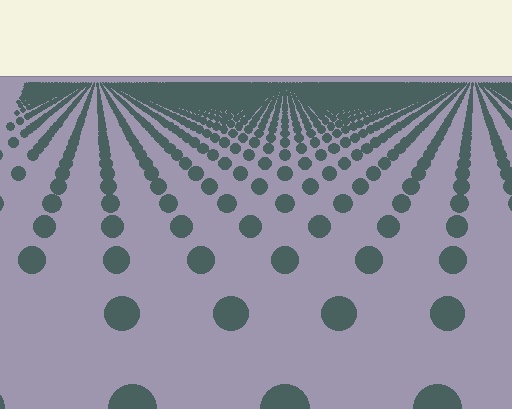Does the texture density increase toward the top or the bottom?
Density increases toward the top.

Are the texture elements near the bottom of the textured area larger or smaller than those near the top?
Larger. Near the bottom, elements are closer to the viewer and appear at a bigger on-screen size.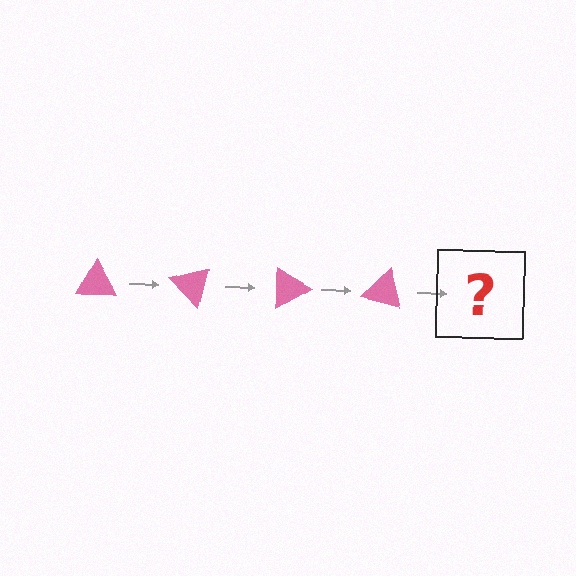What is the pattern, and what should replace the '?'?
The pattern is that the triangle rotates 45 degrees each step. The '?' should be a pink triangle rotated 180 degrees.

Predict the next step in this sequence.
The next step is a pink triangle rotated 180 degrees.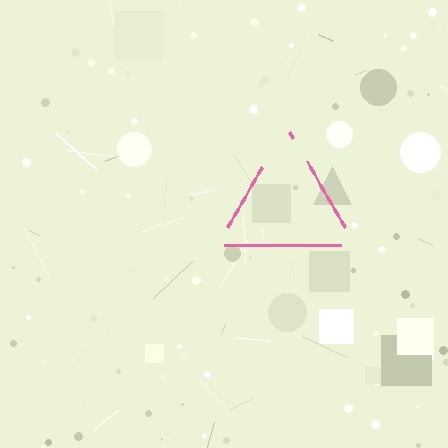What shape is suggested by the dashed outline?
The dashed outline suggests a triangle.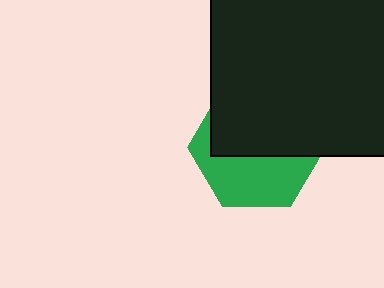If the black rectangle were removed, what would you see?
You would see the complete green hexagon.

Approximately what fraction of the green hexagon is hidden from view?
Roughly 56% of the green hexagon is hidden behind the black rectangle.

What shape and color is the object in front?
The object in front is a black rectangle.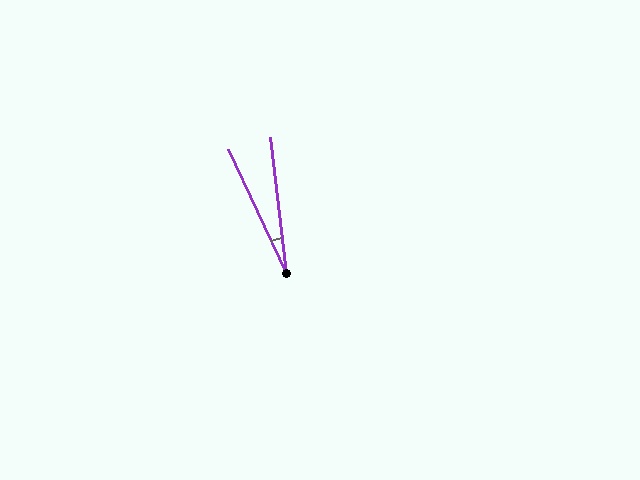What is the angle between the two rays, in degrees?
Approximately 18 degrees.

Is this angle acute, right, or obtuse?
It is acute.